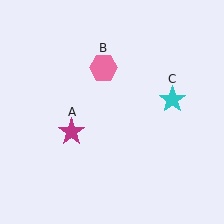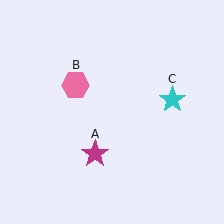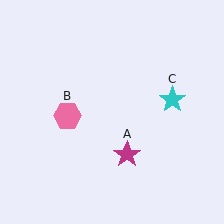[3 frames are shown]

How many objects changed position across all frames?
2 objects changed position: magenta star (object A), pink hexagon (object B).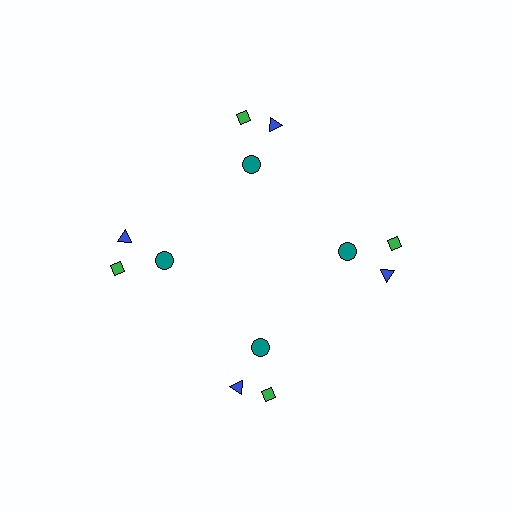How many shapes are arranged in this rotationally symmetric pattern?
There are 12 shapes, arranged in 4 groups of 3.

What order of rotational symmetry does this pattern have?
This pattern has 4-fold rotational symmetry.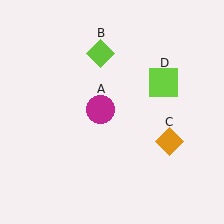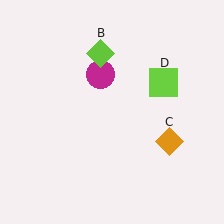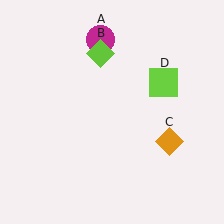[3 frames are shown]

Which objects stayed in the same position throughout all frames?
Lime diamond (object B) and orange diamond (object C) and lime square (object D) remained stationary.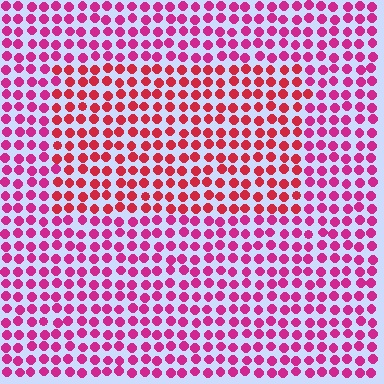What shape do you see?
I see a rectangle.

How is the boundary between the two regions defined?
The boundary is defined purely by a slight shift in hue (about 28 degrees). Spacing, size, and orientation are identical on both sides.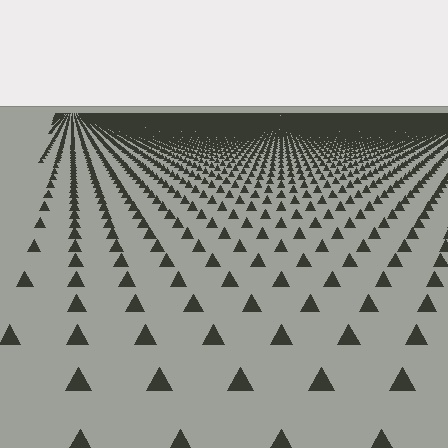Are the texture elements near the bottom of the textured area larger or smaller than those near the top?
Larger. Near the bottom, elements are closer to the viewer and appear at a bigger on-screen size.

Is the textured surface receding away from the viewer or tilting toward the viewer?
The surface is receding away from the viewer. Texture elements get smaller and denser toward the top.